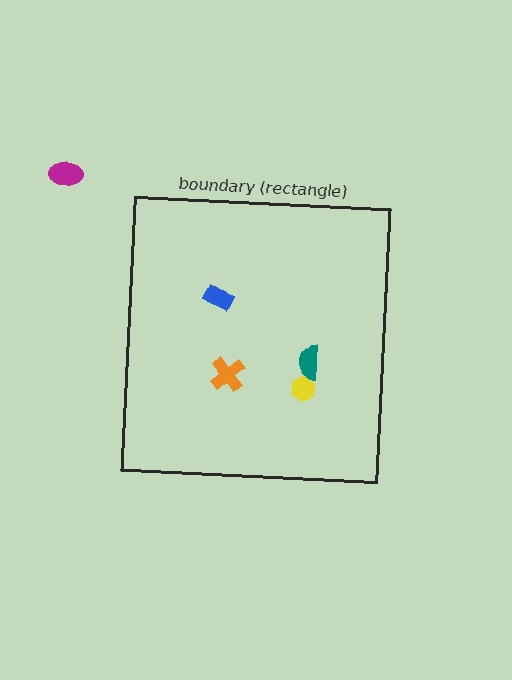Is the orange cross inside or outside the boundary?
Inside.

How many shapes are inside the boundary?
4 inside, 1 outside.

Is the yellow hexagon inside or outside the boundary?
Inside.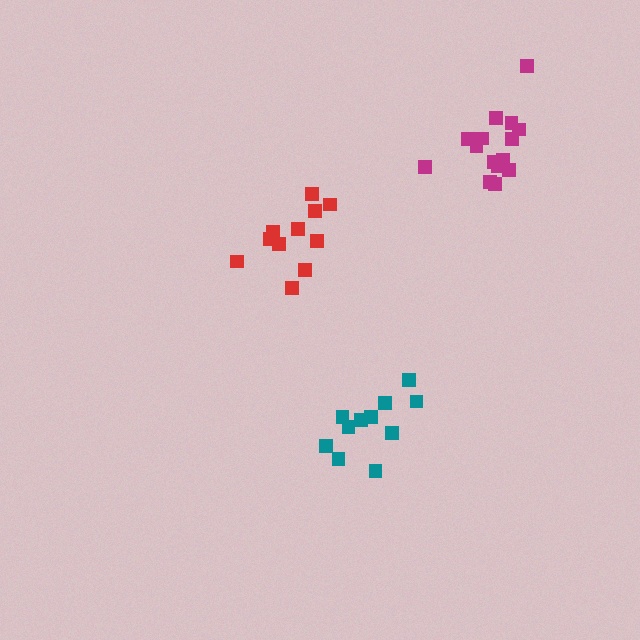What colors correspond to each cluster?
The clusters are colored: magenta, red, teal.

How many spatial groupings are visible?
There are 3 spatial groupings.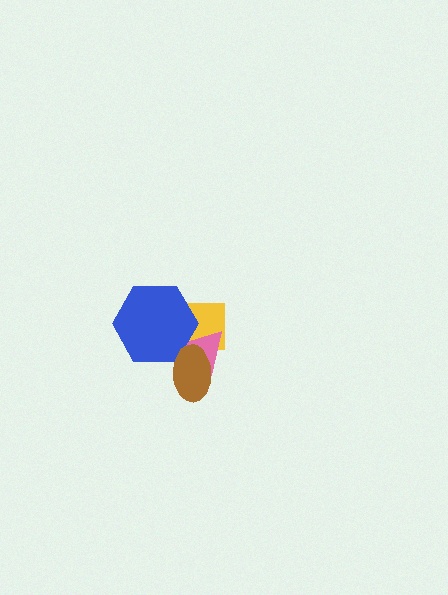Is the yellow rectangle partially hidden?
Yes, it is partially covered by another shape.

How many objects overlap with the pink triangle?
3 objects overlap with the pink triangle.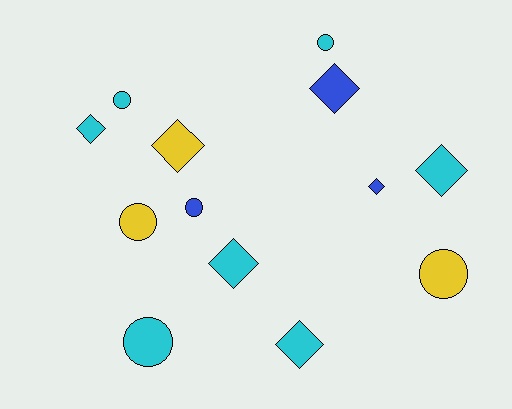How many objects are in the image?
There are 13 objects.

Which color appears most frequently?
Cyan, with 7 objects.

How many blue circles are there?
There is 1 blue circle.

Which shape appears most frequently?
Diamond, with 7 objects.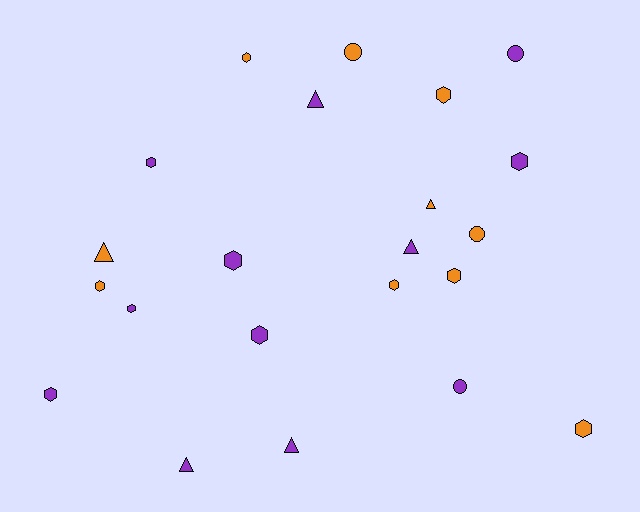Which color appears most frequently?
Purple, with 12 objects.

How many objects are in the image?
There are 22 objects.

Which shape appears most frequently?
Hexagon, with 12 objects.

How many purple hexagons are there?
There are 6 purple hexagons.